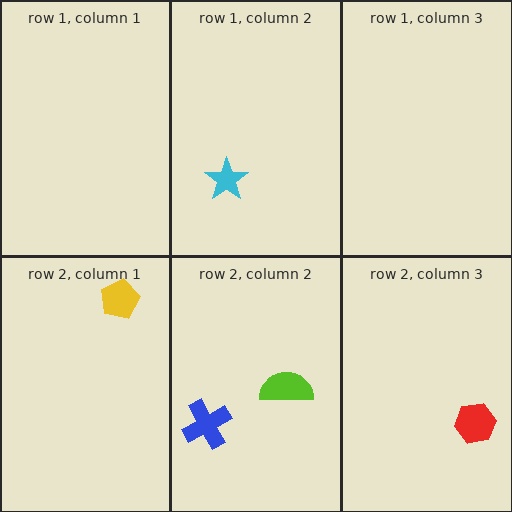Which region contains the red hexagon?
The row 2, column 3 region.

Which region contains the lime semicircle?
The row 2, column 2 region.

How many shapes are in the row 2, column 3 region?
1.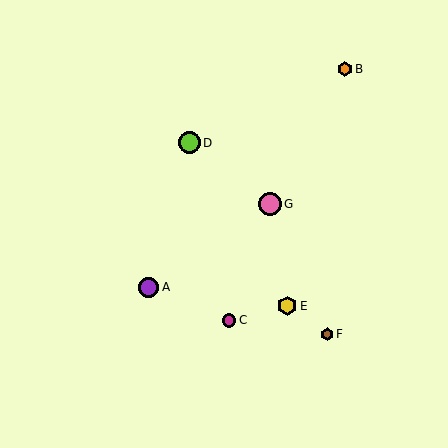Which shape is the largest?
The pink circle (labeled G) is the largest.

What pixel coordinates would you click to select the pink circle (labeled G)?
Click at (270, 204) to select the pink circle G.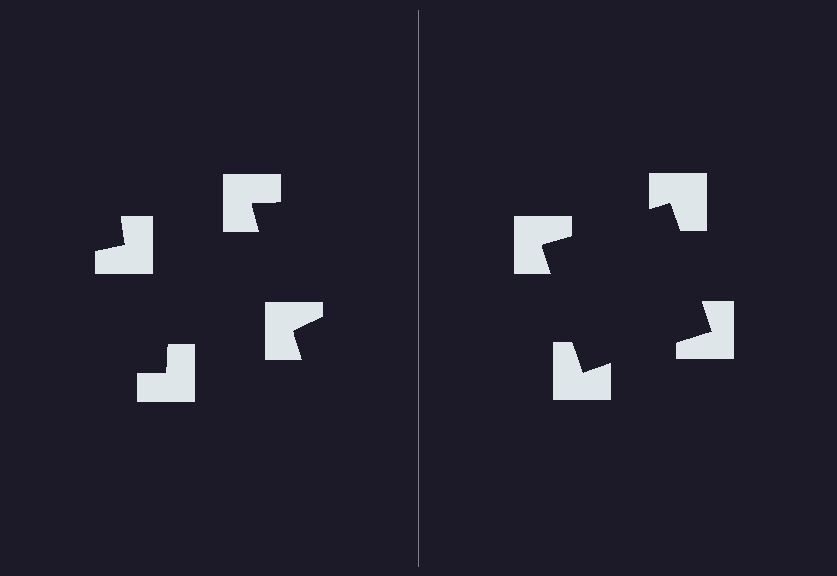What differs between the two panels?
The notched squares are positioned identically on both sides; only the wedge orientations differ. On the right they align to a square; on the left they are misaligned.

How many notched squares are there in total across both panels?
8 — 4 on each side.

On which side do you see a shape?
An illusory square appears on the right side. On the left side the wedge cuts are rotated, so no coherent shape forms.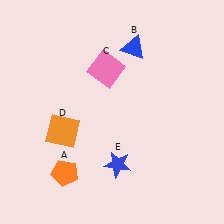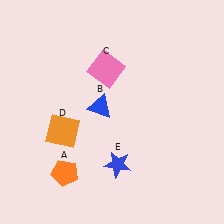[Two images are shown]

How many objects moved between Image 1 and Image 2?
1 object moved between the two images.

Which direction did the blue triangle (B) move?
The blue triangle (B) moved down.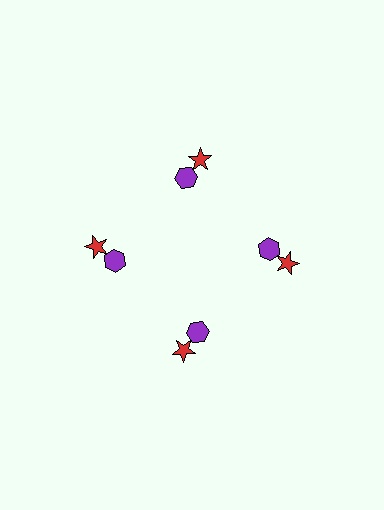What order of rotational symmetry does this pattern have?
This pattern has 4-fold rotational symmetry.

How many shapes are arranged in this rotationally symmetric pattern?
There are 8 shapes, arranged in 4 groups of 2.